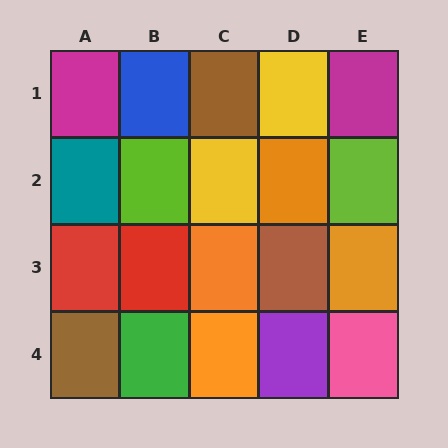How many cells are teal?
1 cell is teal.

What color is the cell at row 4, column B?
Green.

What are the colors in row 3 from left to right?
Red, red, orange, brown, orange.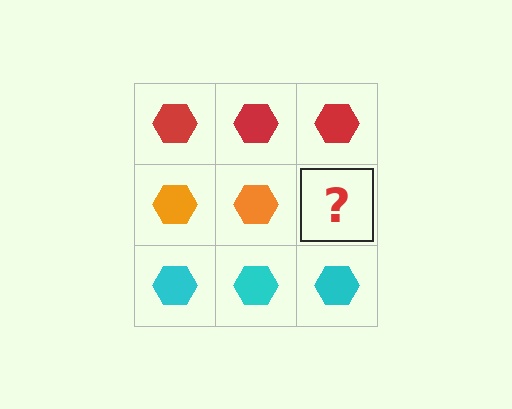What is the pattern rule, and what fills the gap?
The rule is that each row has a consistent color. The gap should be filled with an orange hexagon.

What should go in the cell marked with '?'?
The missing cell should contain an orange hexagon.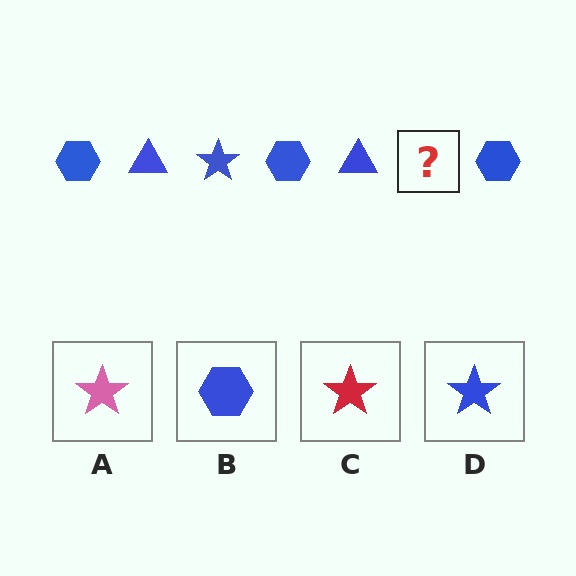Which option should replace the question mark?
Option D.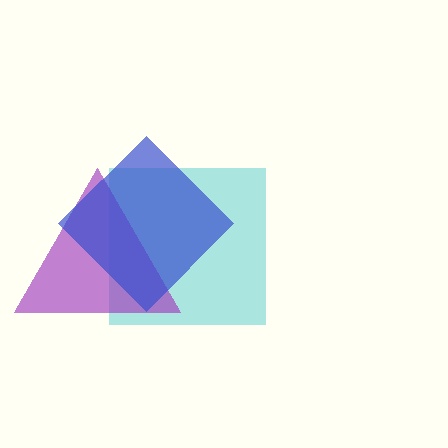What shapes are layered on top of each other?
The layered shapes are: a cyan square, a purple triangle, a blue diamond.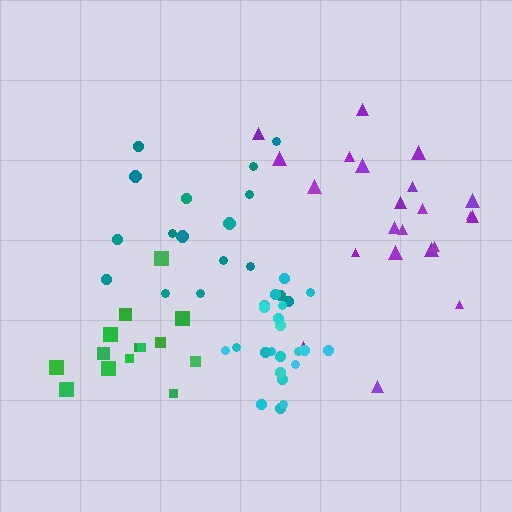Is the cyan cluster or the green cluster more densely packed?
Cyan.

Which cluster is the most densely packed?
Cyan.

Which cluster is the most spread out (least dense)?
Teal.